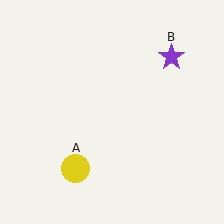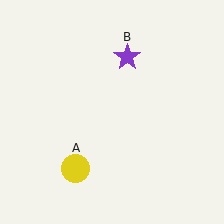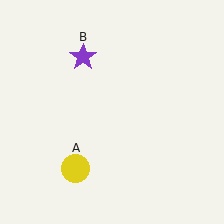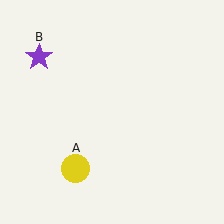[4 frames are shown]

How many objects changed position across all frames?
1 object changed position: purple star (object B).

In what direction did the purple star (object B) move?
The purple star (object B) moved left.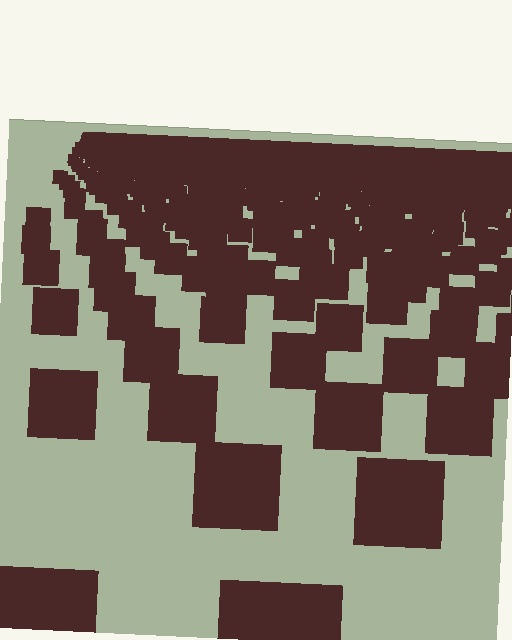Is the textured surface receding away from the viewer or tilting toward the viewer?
The surface is receding away from the viewer. Texture elements get smaller and denser toward the top.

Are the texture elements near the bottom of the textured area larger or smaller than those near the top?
Larger. Near the bottom, elements are closer to the viewer and appear at a bigger on-screen size.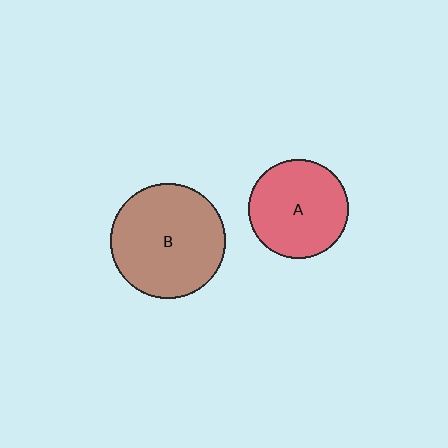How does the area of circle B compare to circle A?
Approximately 1.4 times.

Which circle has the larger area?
Circle B (brown).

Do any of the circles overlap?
No, none of the circles overlap.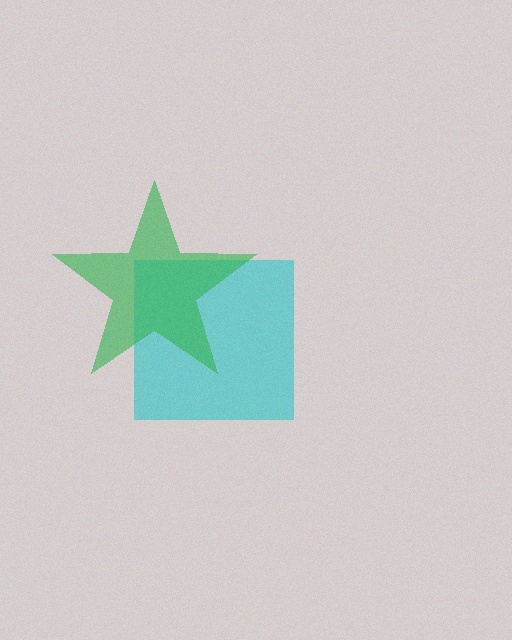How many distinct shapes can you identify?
There are 2 distinct shapes: a cyan square, a green star.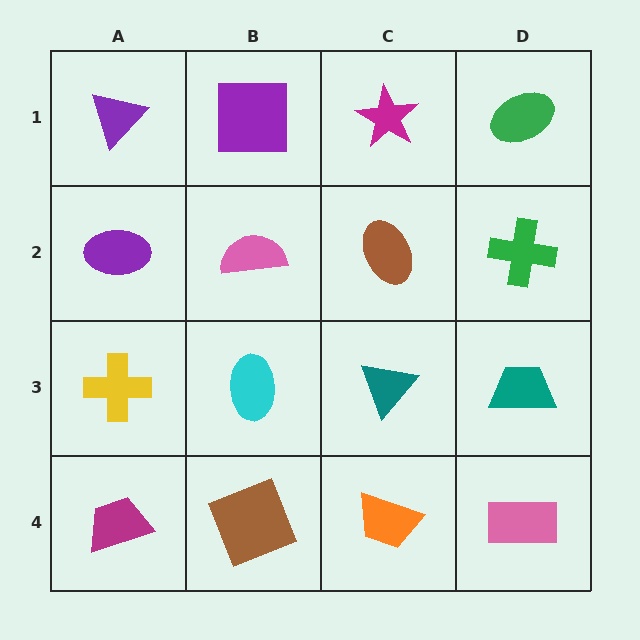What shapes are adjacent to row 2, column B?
A purple square (row 1, column B), a cyan ellipse (row 3, column B), a purple ellipse (row 2, column A), a brown ellipse (row 2, column C).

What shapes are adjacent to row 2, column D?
A green ellipse (row 1, column D), a teal trapezoid (row 3, column D), a brown ellipse (row 2, column C).